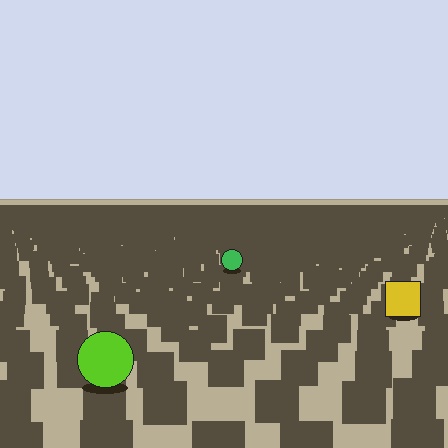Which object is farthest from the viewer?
The green circle is farthest from the viewer. It appears smaller and the ground texture around it is denser.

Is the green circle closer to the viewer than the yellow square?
No. The yellow square is closer — you can tell from the texture gradient: the ground texture is coarser near it.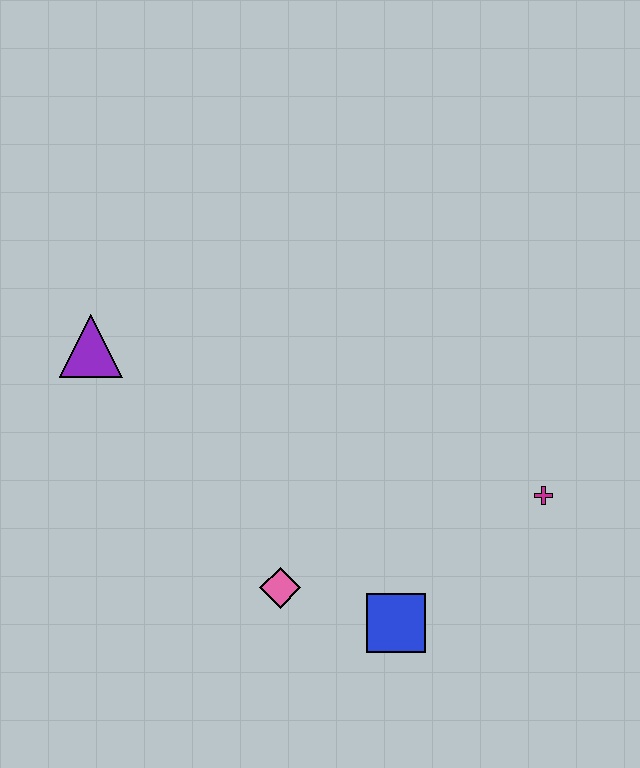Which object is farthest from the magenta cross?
The purple triangle is farthest from the magenta cross.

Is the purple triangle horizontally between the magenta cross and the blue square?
No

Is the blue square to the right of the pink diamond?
Yes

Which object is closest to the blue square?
The pink diamond is closest to the blue square.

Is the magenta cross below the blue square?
No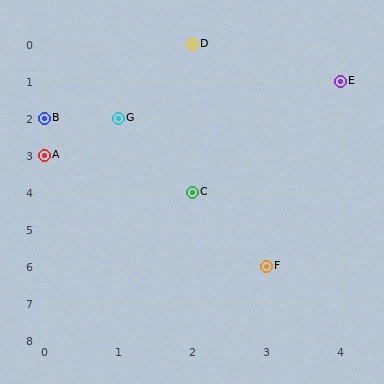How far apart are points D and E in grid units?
Points D and E are 2 columns and 1 row apart (about 2.2 grid units diagonally).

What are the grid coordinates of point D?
Point D is at grid coordinates (2, 0).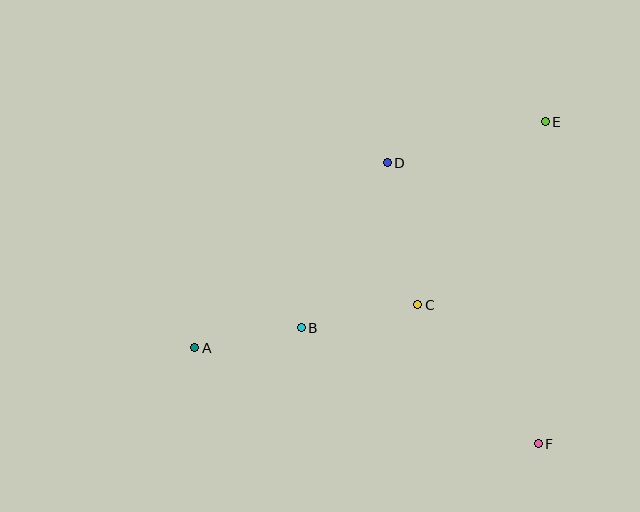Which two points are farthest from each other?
Points A and E are farthest from each other.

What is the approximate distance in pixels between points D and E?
The distance between D and E is approximately 164 pixels.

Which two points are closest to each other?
Points A and B are closest to each other.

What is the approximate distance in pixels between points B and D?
The distance between B and D is approximately 186 pixels.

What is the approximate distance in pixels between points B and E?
The distance between B and E is approximately 320 pixels.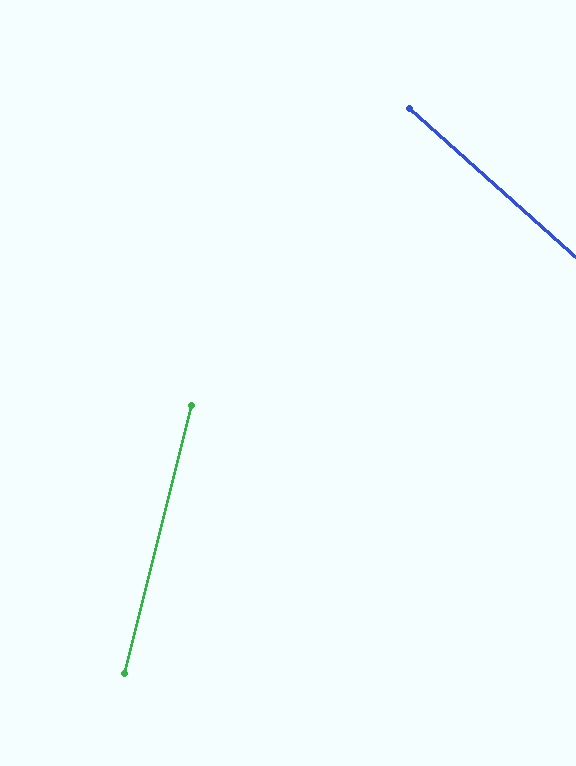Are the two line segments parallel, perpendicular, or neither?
Neither parallel nor perpendicular — they differ by about 62°.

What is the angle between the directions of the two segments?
Approximately 62 degrees.